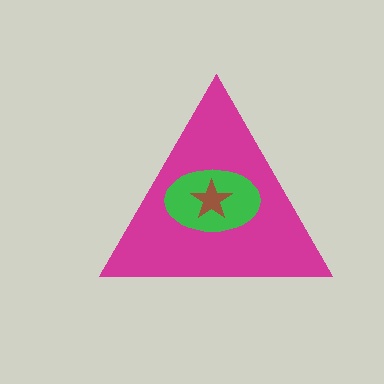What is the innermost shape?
The brown star.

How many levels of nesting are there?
3.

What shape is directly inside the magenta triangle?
The green ellipse.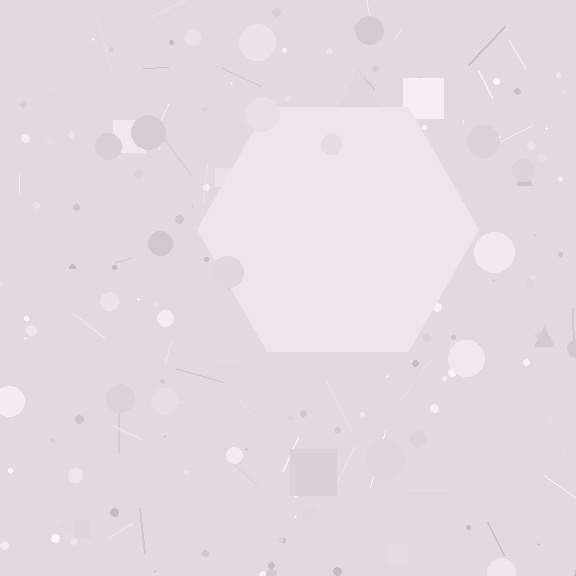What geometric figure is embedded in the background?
A hexagon is embedded in the background.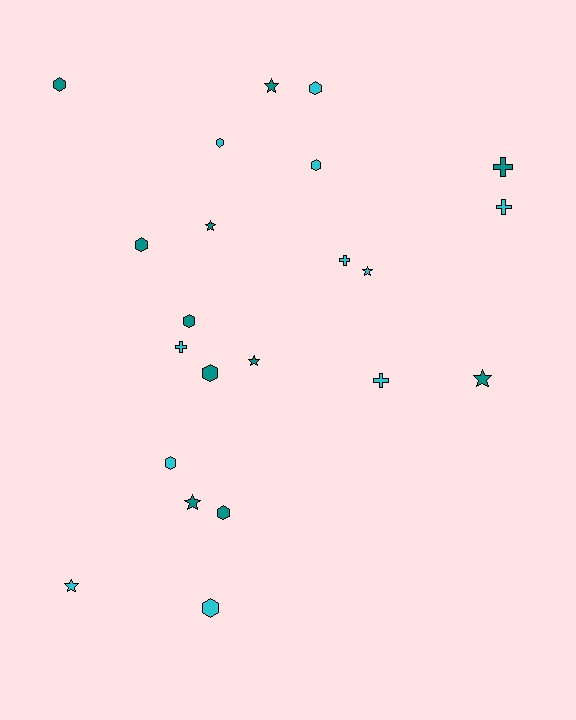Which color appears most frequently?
Teal, with 11 objects.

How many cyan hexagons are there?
There are 5 cyan hexagons.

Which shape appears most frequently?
Hexagon, with 10 objects.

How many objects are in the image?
There are 22 objects.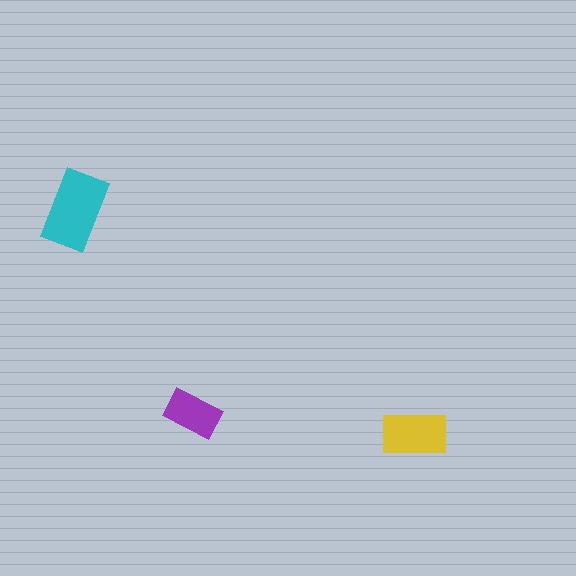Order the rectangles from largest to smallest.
the cyan one, the yellow one, the purple one.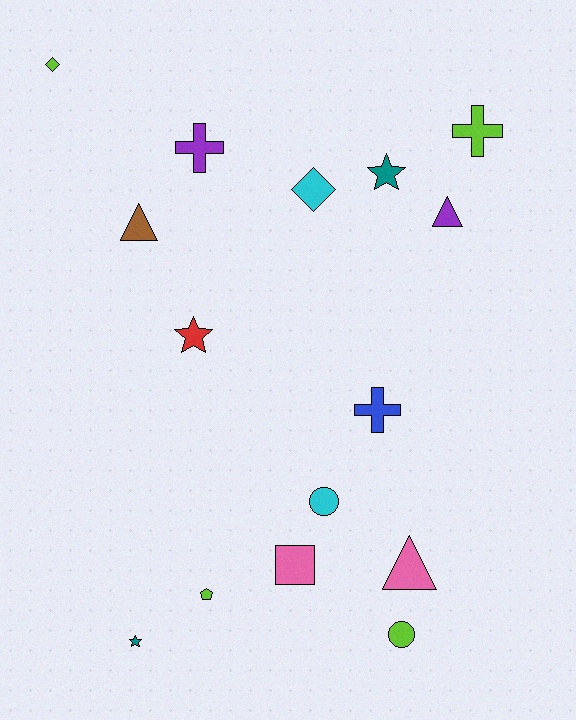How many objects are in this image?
There are 15 objects.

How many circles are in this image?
There are 2 circles.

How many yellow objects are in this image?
There are no yellow objects.